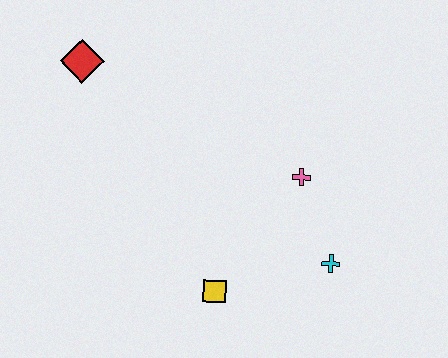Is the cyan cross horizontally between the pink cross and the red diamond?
No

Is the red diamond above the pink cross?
Yes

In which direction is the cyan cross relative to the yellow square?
The cyan cross is to the right of the yellow square.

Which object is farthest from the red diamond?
The cyan cross is farthest from the red diamond.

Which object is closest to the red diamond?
The pink cross is closest to the red diamond.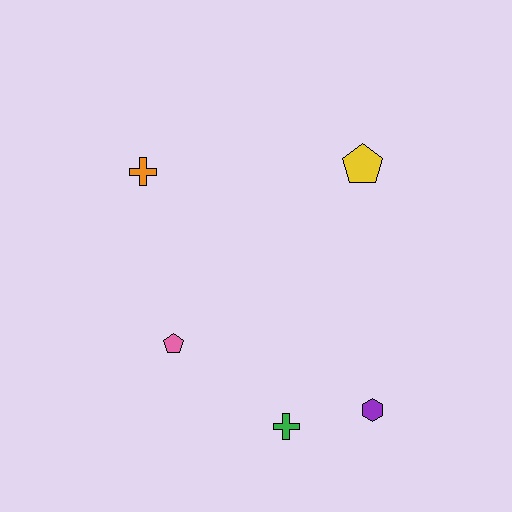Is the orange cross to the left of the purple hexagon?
Yes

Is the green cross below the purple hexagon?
Yes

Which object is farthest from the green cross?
The orange cross is farthest from the green cross.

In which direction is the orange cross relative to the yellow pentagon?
The orange cross is to the left of the yellow pentagon.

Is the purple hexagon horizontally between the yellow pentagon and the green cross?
No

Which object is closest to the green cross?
The purple hexagon is closest to the green cross.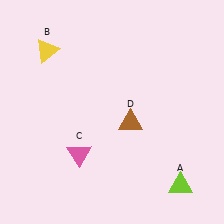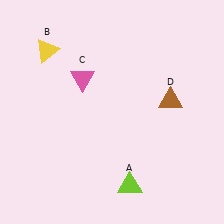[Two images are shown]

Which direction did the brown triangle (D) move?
The brown triangle (D) moved right.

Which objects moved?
The objects that moved are: the lime triangle (A), the pink triangle (C), the brown triangle (D).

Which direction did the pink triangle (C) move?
The pink triangle (C) moved up.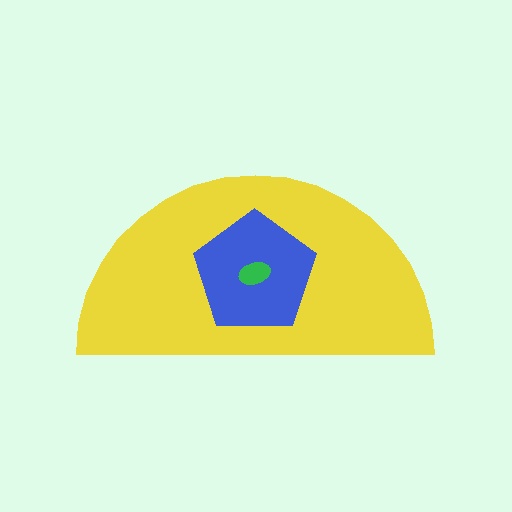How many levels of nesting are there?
3.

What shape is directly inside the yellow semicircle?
The blue pentagon.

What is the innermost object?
The green ellipse.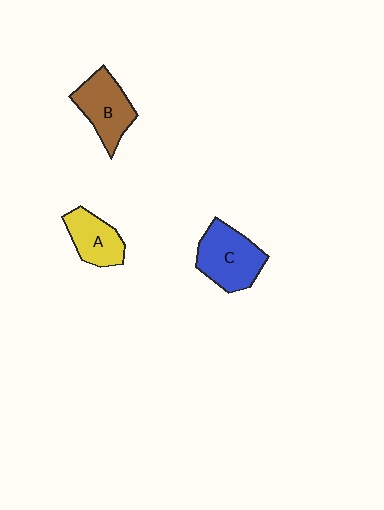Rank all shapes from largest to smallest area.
From largest to smallest: C (blue), B (brown), A (yellow).